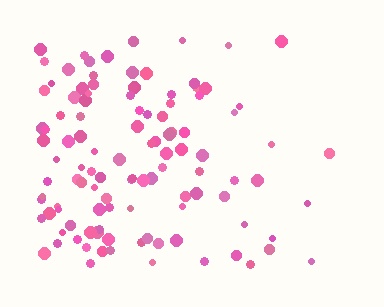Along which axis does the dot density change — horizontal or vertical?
Horizontal.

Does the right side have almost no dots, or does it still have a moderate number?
Still a moderate number, just noticeably fewer than the left.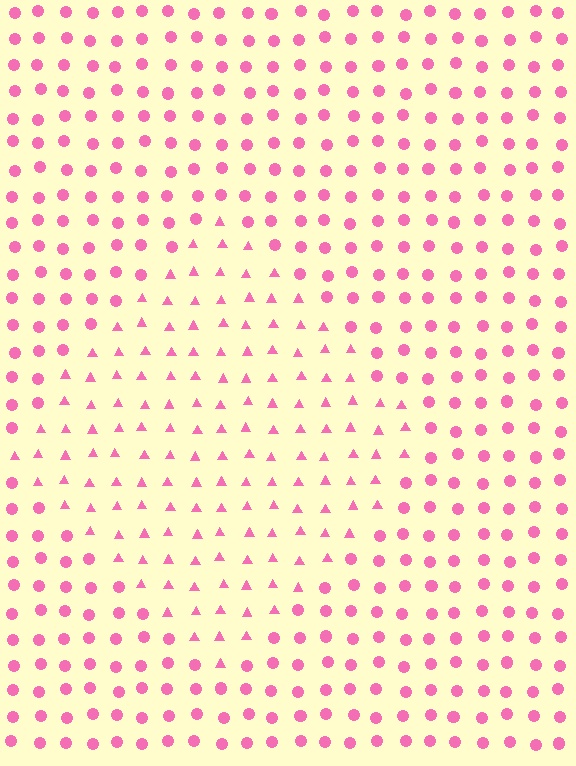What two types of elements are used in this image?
The image uses triangles inside the diamond region and circles outside it.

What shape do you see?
I see a diamond.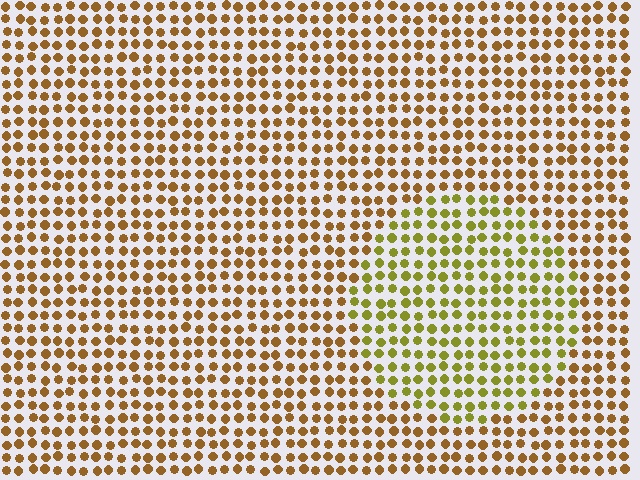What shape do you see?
I see a circle.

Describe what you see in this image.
The image is filled with small brown elements in a uniform arrangement. A circle-shaped region is visible where the elements are tinted to a slightly different hue, forming a subtle color boundary.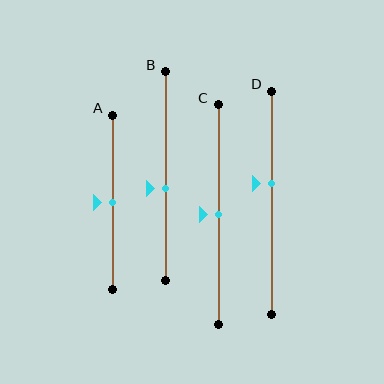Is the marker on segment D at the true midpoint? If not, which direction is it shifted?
No, the marker on segment D is shifted upward by about 8% of the segment length.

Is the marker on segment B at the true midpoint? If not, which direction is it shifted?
No, the marker on segment B is shifted downward by about 6% of the segment length.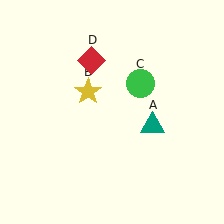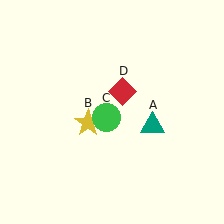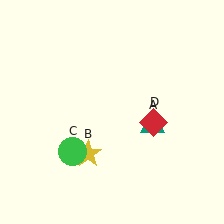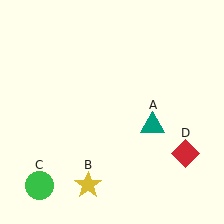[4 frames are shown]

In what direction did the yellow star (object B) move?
The yellow star (object B) moved down.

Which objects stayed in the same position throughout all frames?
Teal triangle (object A) remained stationary.